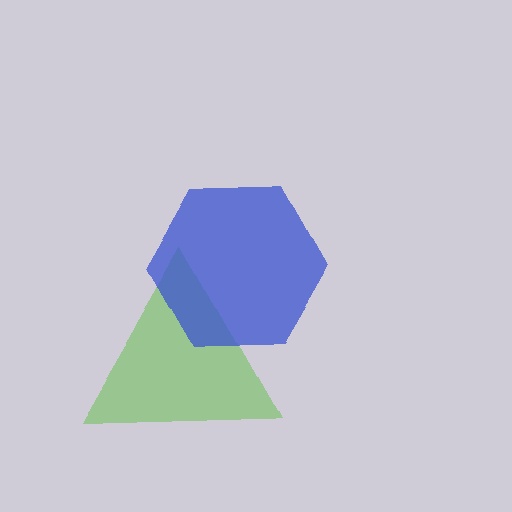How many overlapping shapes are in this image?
There are 2 overlapping shapes in the image.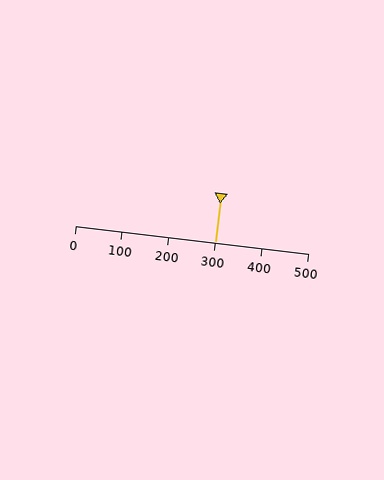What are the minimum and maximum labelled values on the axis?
The axis runs from 0 to 500.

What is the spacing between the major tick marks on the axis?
The major ticks are spaced 100 apart.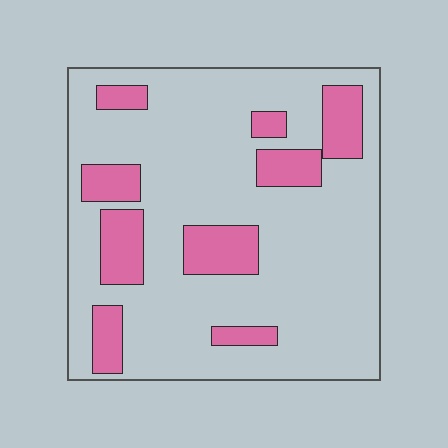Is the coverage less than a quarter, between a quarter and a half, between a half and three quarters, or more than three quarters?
Less than a quarter.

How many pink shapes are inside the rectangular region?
9.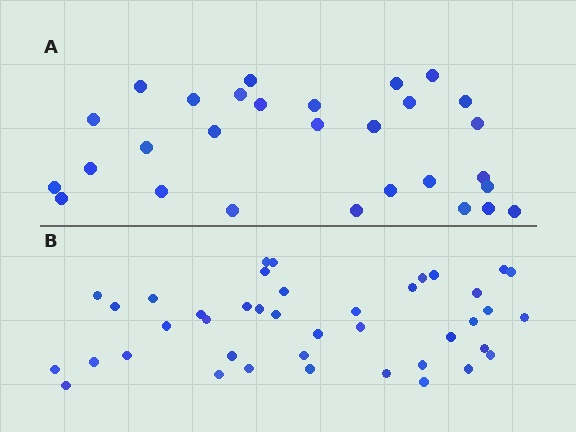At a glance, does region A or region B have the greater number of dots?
Region B (the bottom region) has more dots.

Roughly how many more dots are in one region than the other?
Region B has roughly 12 or so more dots than region A.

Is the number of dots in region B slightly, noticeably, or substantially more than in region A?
Region B has noticeably more, but not dramatically so. The ratio is roughly 1.4 to 1.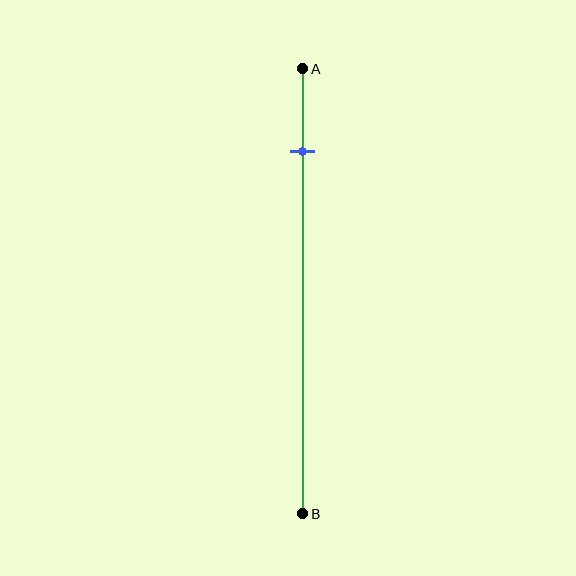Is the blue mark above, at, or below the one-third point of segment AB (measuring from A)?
The blue mark is above the one-third point of segment AB.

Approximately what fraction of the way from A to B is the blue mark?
The blue mark is approximately 20% of the way from A to B.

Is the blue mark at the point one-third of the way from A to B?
No, the mark is at about 20% from A, not at the 33% one-third point.